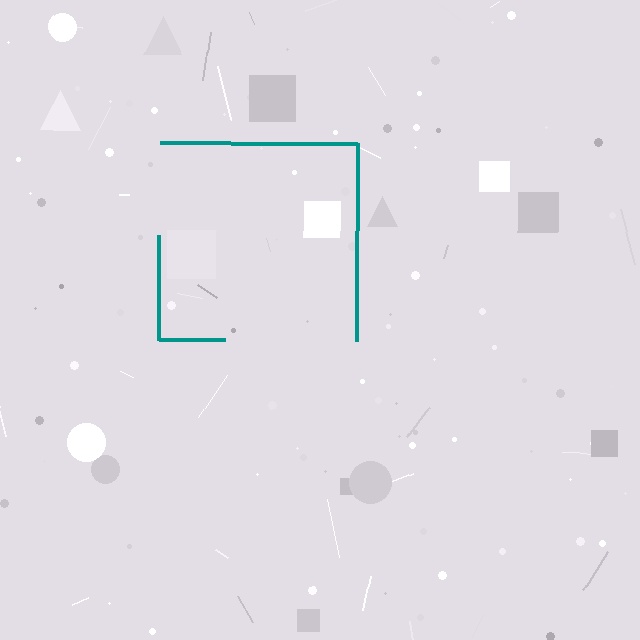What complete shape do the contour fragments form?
The contour fragments form a square.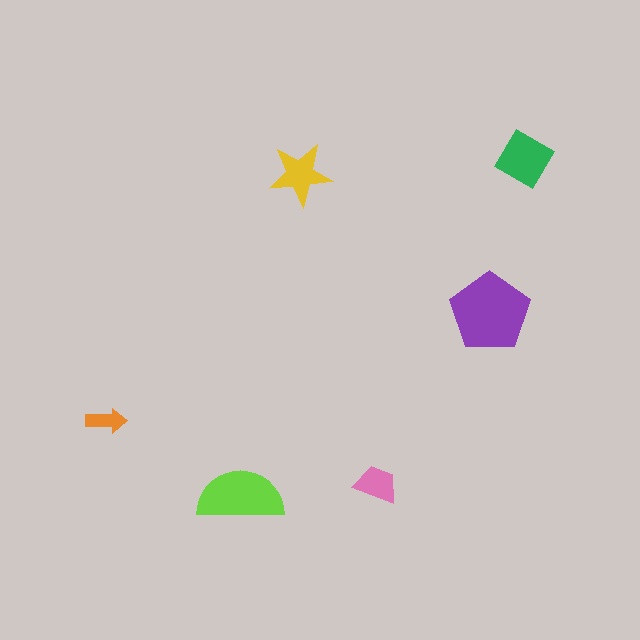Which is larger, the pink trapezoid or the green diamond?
The green diamond.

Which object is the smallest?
The orange arrow.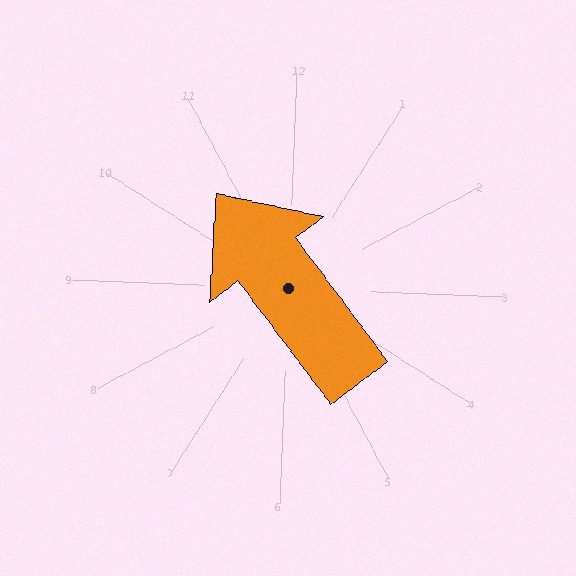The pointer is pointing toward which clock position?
Roughly 11 o'clock.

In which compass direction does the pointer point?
Northwest.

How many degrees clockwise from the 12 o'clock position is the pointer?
Approximately 321 degrees.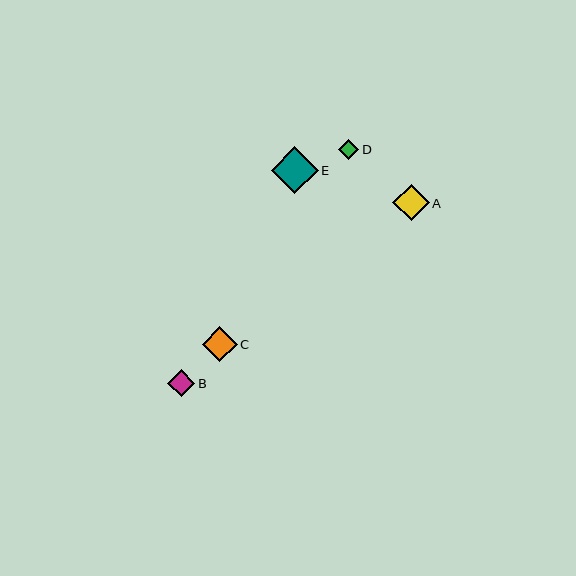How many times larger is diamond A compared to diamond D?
Diamond A is approximately 1.8 times the size of diamond D.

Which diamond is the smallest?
Diamond D is the smallest with a size of approximately 20 pixels.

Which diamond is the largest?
Diamond E is the largest with a size of approximately 47 pixels.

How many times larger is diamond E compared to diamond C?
Diamond E is approximately 1.4 times the size of diamond C.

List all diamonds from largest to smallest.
From largest to smallest: E, A, C, B, D.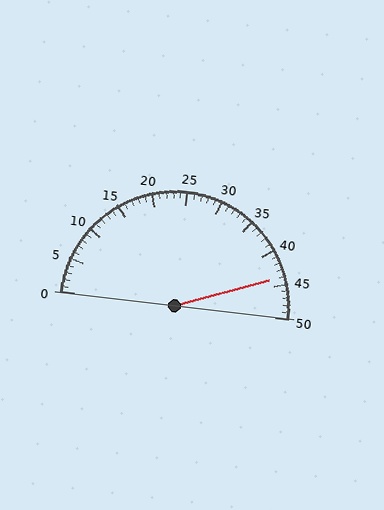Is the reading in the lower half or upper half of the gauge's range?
The reading is in the upper half of the range (0 to 50).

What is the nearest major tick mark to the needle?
The nearest major tick mark is 45.